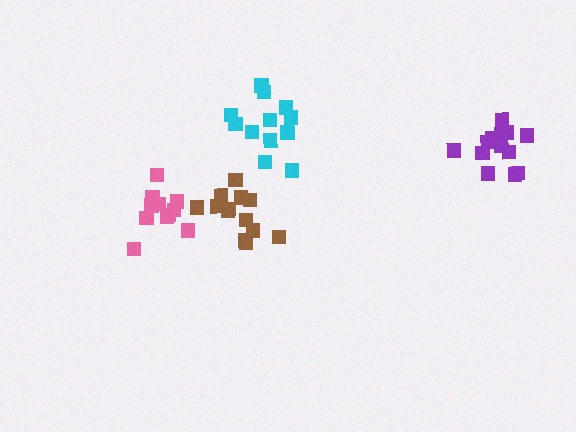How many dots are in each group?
Group 1: 13 dots, Group 2: 14 dots, Group 3: 11 dots, Group 4: 13 dots (51 total).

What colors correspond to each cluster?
The clusters are colored: purple, cyan, pink, brown.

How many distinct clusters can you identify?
There are 4 distinct clusters.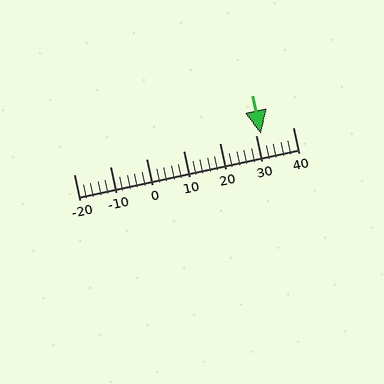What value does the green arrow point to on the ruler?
The green arrow points to approximately 31.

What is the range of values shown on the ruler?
The ruler shows values from -20 to 40.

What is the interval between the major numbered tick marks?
The major tick marks are spaced 10 units apart.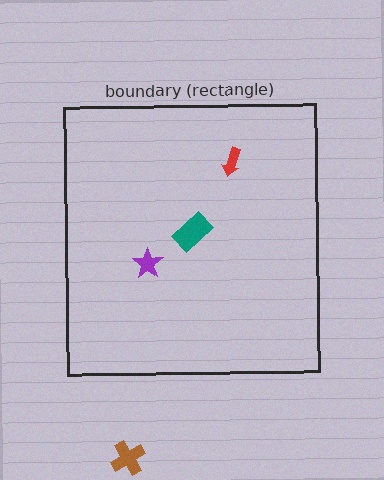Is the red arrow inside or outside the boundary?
Inside.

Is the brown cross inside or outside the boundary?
Outside.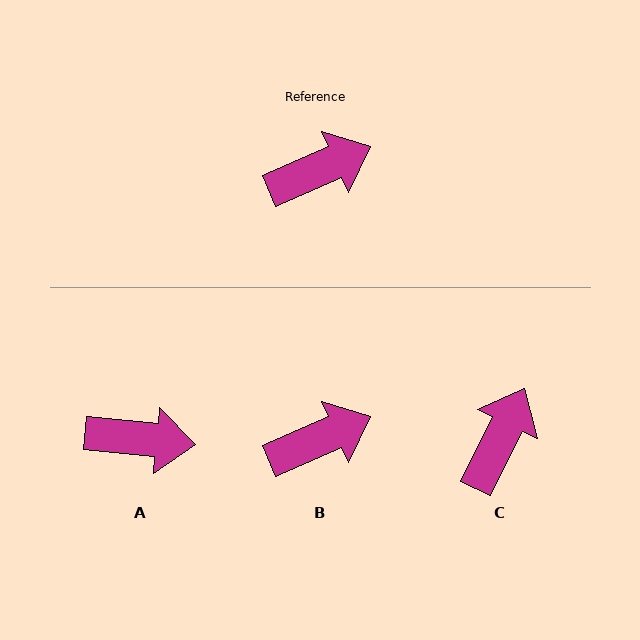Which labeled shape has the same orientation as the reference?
B.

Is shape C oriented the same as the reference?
No, it is off by about 40 degrees.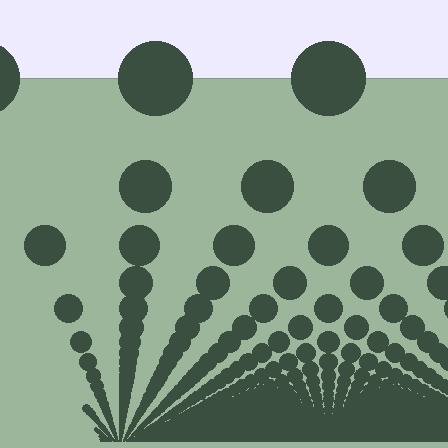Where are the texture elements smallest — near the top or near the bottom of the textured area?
Near the bottom.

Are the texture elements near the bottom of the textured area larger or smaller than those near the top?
Smaller. The gradient is inverted — elements near the bottom are smaller and denser.